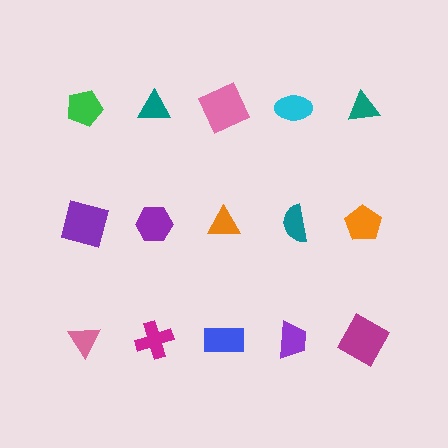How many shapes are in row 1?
5 shapes.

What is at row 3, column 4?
A purple trapezoid.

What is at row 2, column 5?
An orange pentagon.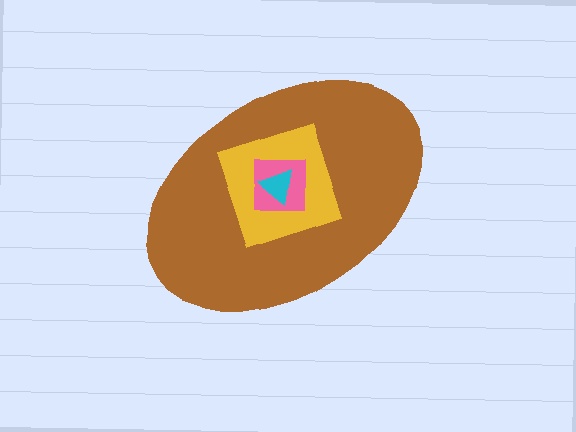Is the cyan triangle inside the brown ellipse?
Yes.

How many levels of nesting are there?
4.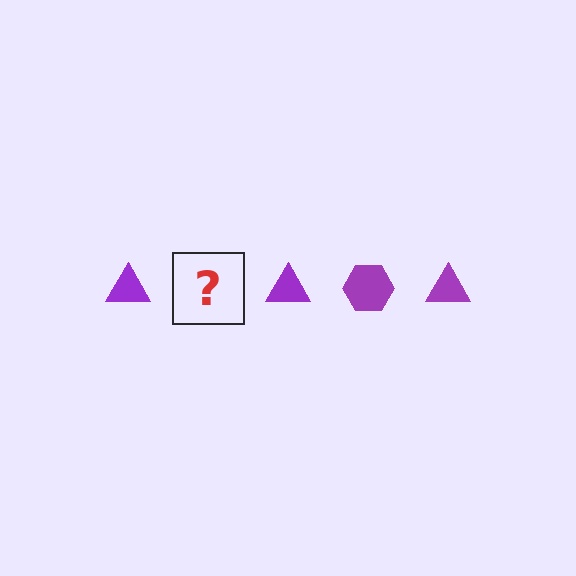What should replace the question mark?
The question mark should be replaced with a purple hexagon.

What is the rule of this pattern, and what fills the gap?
The rule is that the pattern cycles through triangle, hexagon shapes in purple. The gap should be filled with a purple hexagon.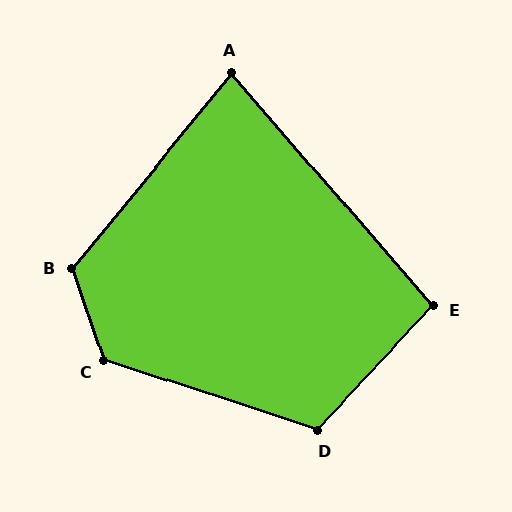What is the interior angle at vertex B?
Approximately 122 degrees (obtuse).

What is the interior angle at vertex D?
Approximately 115 degrees (obtuse).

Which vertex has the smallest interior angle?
A, at approximately 80 degrees.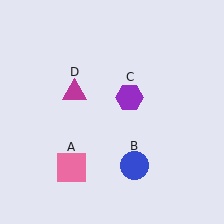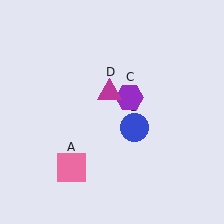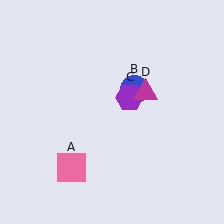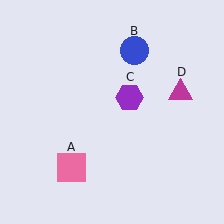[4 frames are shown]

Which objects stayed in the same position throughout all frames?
Pink square (object A) and purple hexagon (object C) remained stationary.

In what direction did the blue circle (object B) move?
The blue circle (object B) moved up.